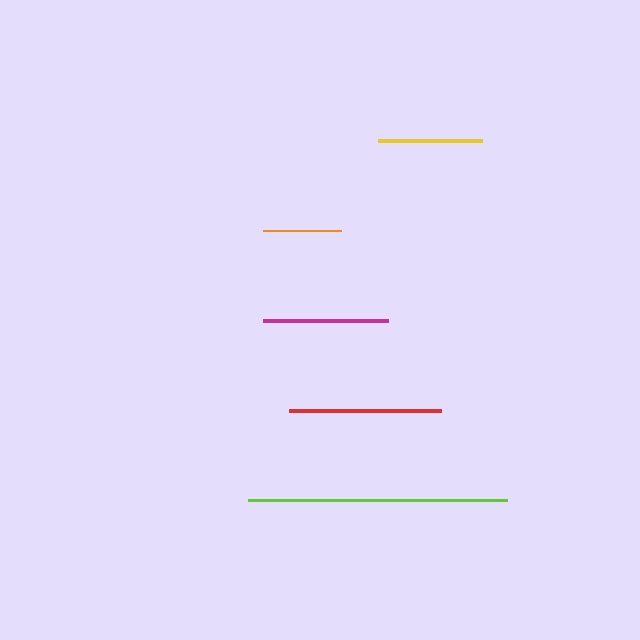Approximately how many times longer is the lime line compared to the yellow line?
The lime line is approximately 2.5 times the length of the yellow line.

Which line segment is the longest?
The lime line is the longest at approximately 258 pixels.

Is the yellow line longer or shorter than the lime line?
The lime line is longer than the yellow line.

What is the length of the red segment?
The red segment is approximately 152 pixels long.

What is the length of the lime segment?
The lime segment is approximately 258 pixels long.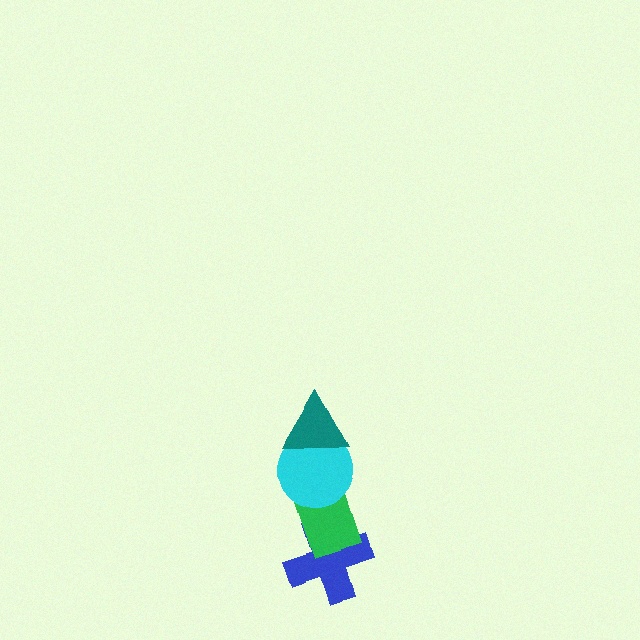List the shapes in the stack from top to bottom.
From top to bottom: the teal triangle, the cyan circle, the green rectangle, the blue cross.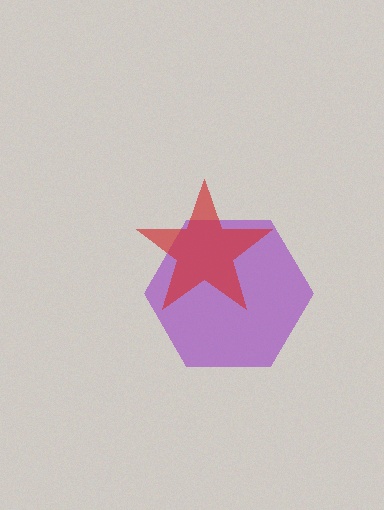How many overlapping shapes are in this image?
There are 2 overlapping shapes in the image.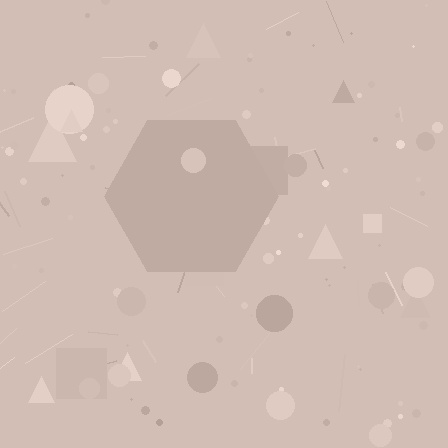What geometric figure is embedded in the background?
A hexagon is embedded in the background.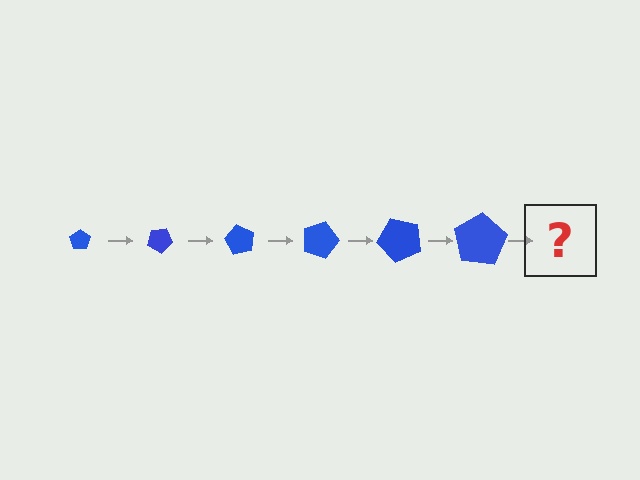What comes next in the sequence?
The next element should be a pentagon, larger than the previous one and rotated 180 degrees from the start.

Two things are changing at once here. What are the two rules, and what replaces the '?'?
The two rules are that the pentagon grows larger each step and it rotates 30 degrees each step. The '?' should be a pentagon, larger than the previous one and rotated 180 degrees from the start.